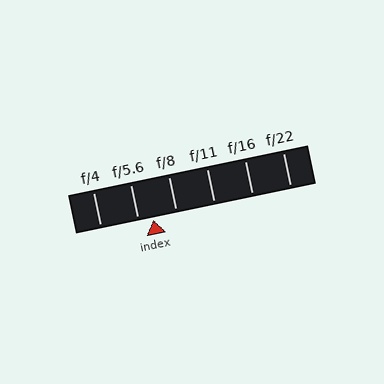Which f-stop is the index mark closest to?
The index mark is closest to f/5.6.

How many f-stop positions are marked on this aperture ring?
There are 6 f-stop positions marked.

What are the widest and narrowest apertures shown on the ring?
The widest aperture shown is f/4 and the narrowest is f/22.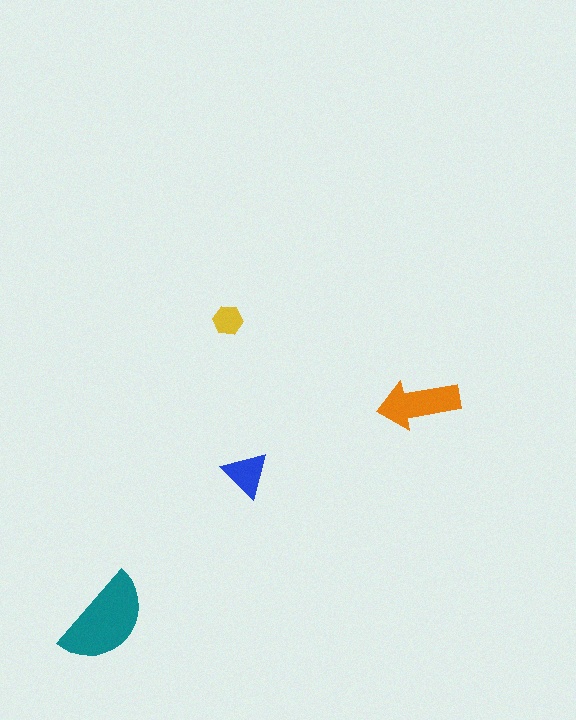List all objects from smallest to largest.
The yellow hexagon, the blue triangle, the orange arrow, the teal semicircle.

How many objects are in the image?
There are 4 objects in the image.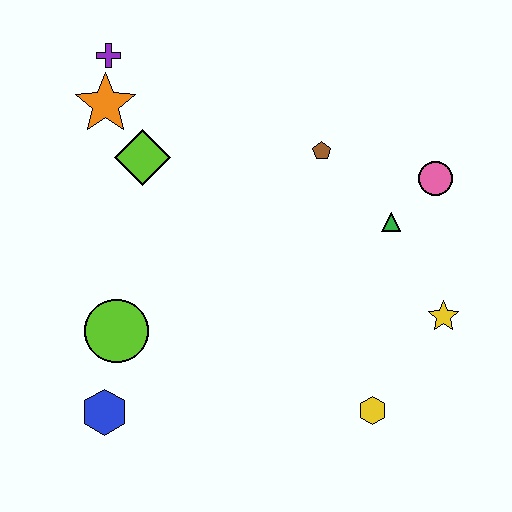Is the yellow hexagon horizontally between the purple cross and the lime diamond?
No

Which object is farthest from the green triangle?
The blue hexagon is farthest from the green triangle.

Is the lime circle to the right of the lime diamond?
No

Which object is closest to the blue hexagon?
The lime circle is closest to the blue hexagon.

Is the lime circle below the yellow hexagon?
No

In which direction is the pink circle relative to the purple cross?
The pink circle is to the right of the purple cross.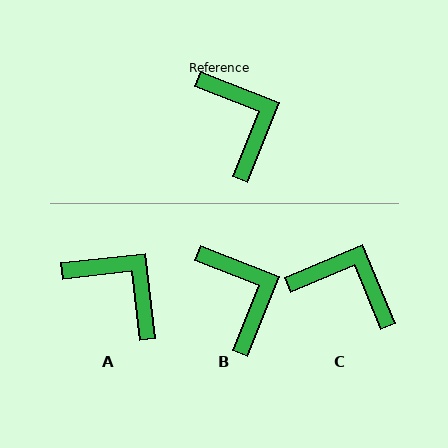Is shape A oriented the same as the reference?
No, it is off by about 28 degrees.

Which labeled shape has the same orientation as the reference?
B.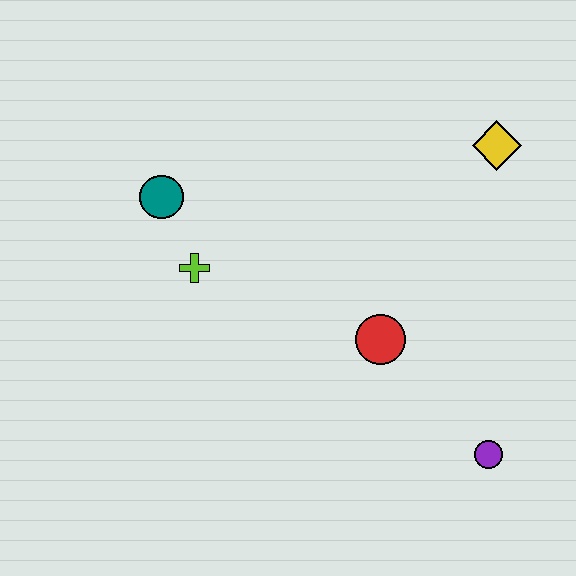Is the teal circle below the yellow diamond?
Yes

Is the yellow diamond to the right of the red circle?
Yes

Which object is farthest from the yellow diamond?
The teal circle is farthest from the yellow diamond.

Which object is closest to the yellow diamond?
The red circle is closest to the yellow diamond.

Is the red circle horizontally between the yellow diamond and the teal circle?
Yes